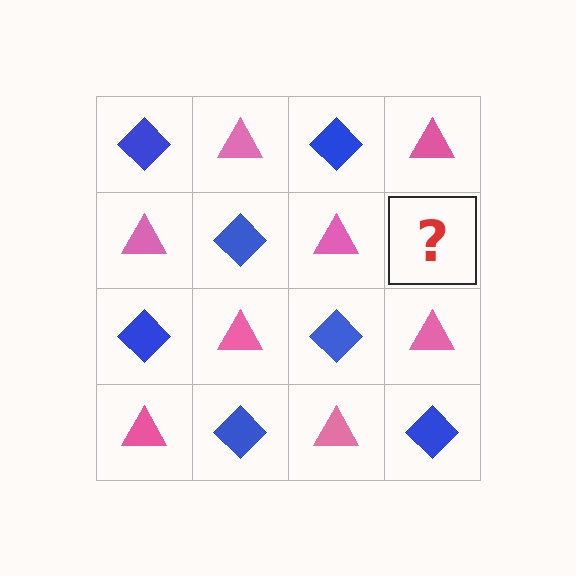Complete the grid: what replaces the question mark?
The question mark should be replaced with a blue diamond.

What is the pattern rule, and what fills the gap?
The rule is that it alternates blue diamond and pink triangle in a checkerboard pattern. The gap should be filled with a blue diamond.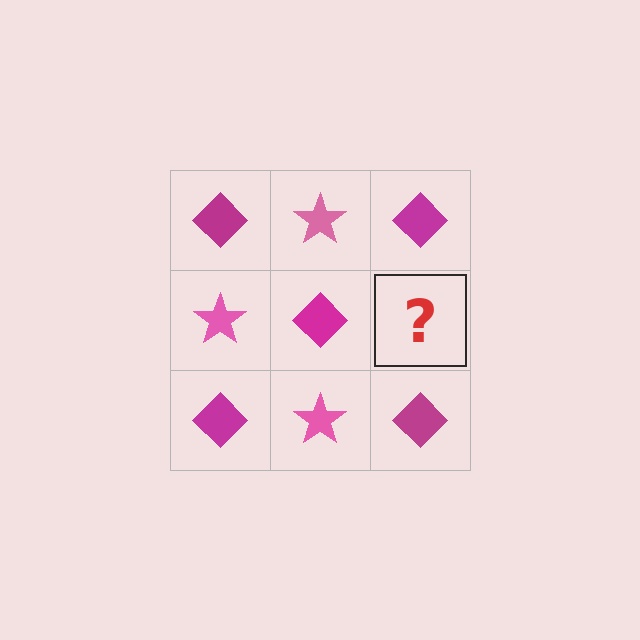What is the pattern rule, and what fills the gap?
The rule is that it alternates magenta diamond and pink star in a checkerboard pattern. The gap should be filled with a pink star.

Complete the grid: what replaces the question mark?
The question mark should be replaced with a pink star.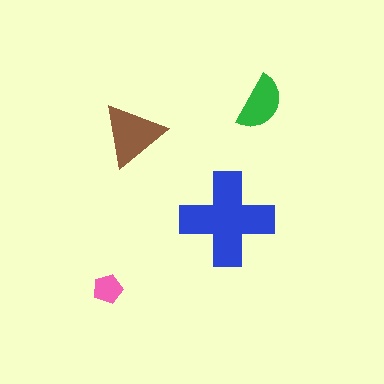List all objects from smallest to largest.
The pink pentagon, the green semicircle, the brown triangle, the blue cross.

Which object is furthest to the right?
The green semicircle is rightmost.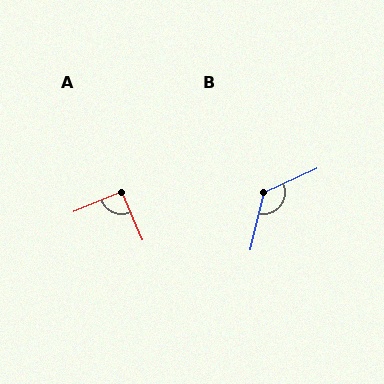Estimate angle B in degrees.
Approximately 128 degrees.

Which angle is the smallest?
A, at approximately 92 degrees.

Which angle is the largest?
B, at approximately 128 degrees.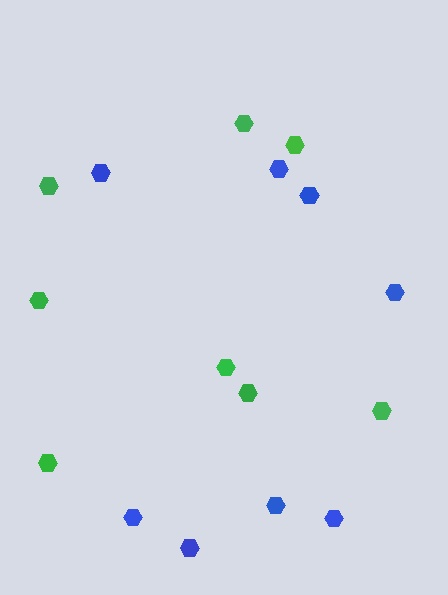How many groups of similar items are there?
There are 2 groups: one group of blue hexagons (8) and one group of green hexagons (8).